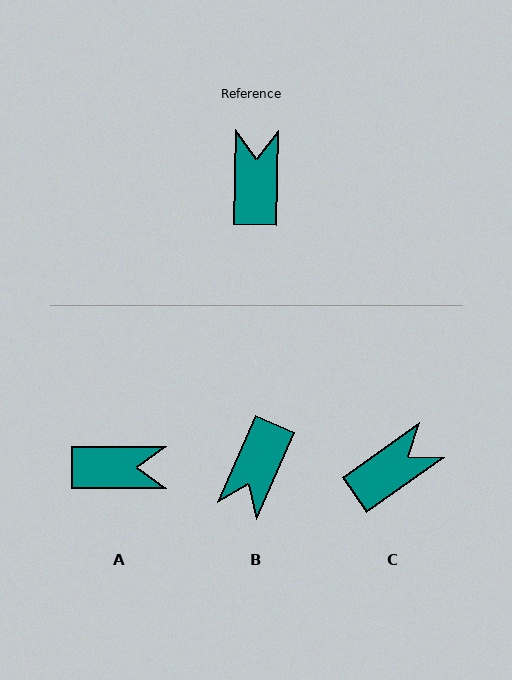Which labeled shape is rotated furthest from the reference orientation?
B, about 157 degrees away.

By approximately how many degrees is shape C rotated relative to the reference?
Approximately 54 degrees clockwise.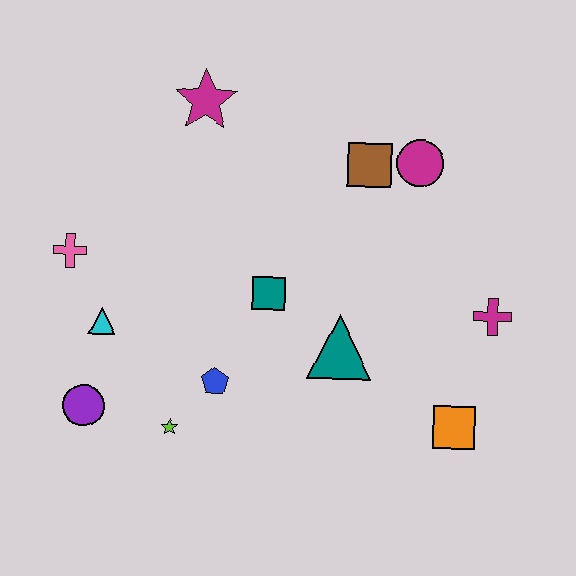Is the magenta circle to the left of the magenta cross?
Yes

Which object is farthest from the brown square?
The purple circle is farthest from the brown square.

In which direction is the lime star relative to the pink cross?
The lime star is below the pink cross.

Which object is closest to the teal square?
The teal triangle is closest to the teal square.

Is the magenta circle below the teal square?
No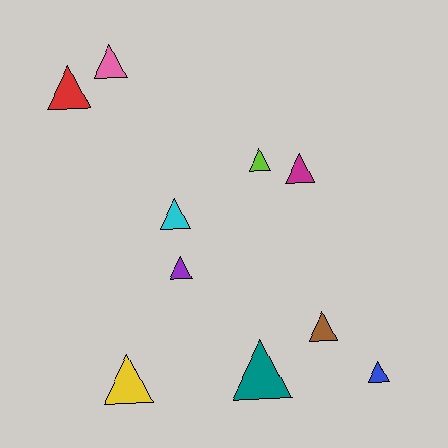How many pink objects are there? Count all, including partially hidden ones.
There is 1 pink object.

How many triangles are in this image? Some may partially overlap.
There are 10 triangles.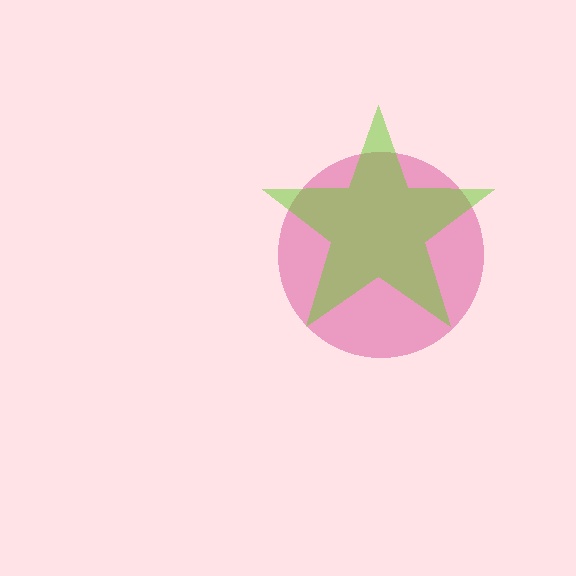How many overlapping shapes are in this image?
There are 2 overlapping shapes in the image.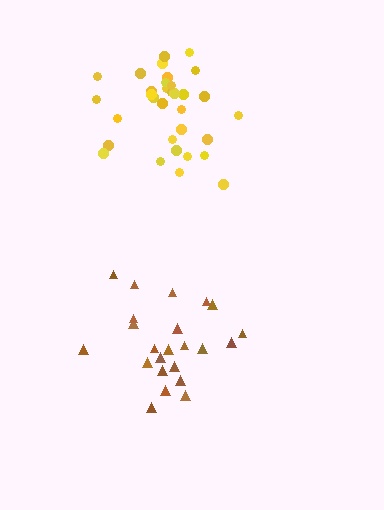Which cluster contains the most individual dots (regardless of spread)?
Yellow (34).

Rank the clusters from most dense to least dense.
yellow, brown.